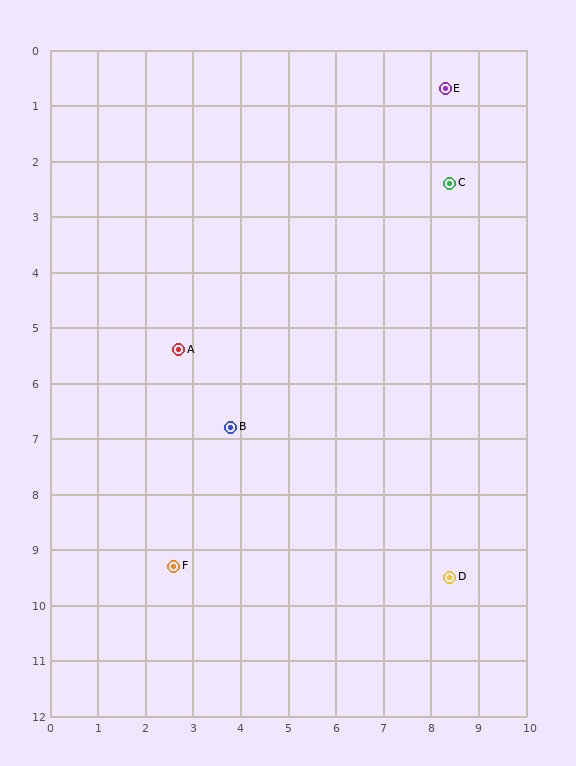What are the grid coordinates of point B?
Point B is at approximately (3.8, 6.8).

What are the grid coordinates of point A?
Point A is at approximately (2.7, 5.4).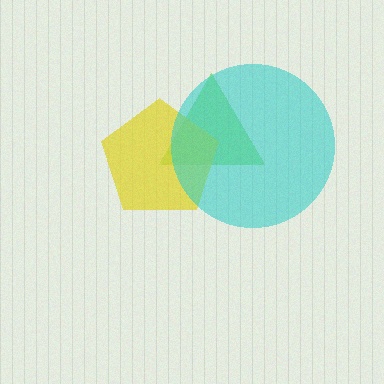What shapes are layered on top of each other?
The layered shapes are: a lime triangle, a yellow pentagon, a cyan circle.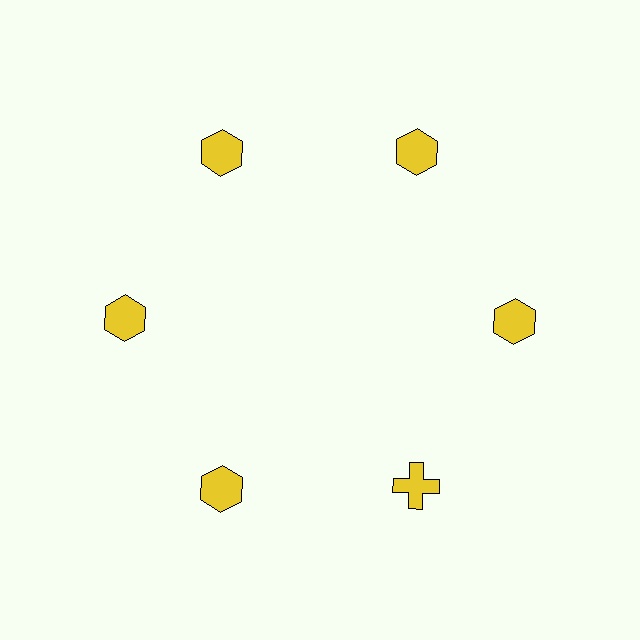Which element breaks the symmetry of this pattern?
The yellow cross at roughly the 5 o'clock position breaks the symmetry. All other shapes are yellow hexagons.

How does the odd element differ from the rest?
It has a different shape: cross instead of hexagon.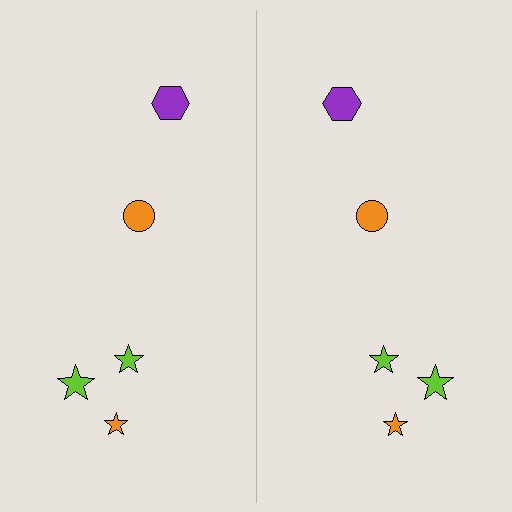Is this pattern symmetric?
Yes, this pattern has bilateral (reflection) symmetry.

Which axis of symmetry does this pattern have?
The pattern has a vertical axis of symmetry running through the center of the image.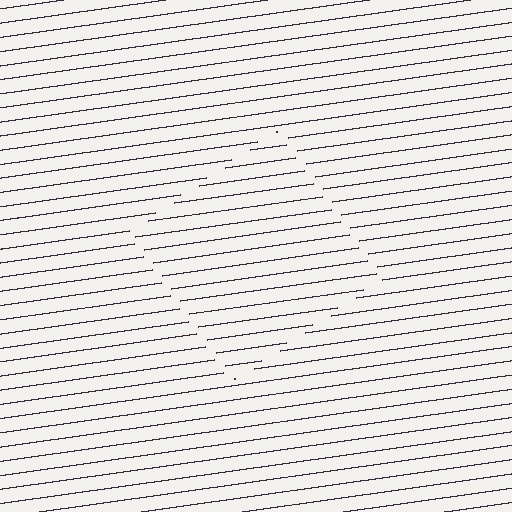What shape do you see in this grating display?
An illusory square. The interior of the shape contains the same grating, shifted by half a period — the contour is defined by the phase discontinuity where line-ends from the inner and outer gratings abut.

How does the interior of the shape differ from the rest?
The interior of the shape contains the same grating, shifted by half a period — the contour is defined by the phase discontinuity where line-ends from the inner and outer gratings abut.